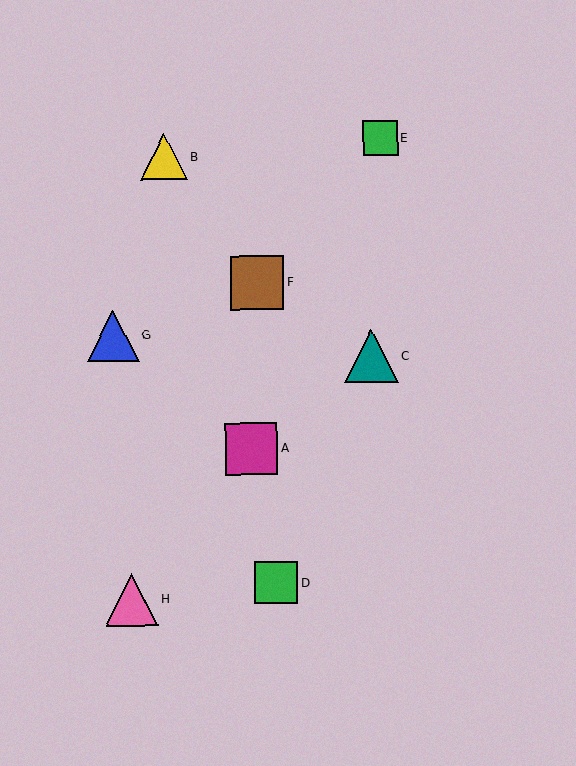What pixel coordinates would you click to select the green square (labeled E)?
Click at (380, 138) to select the green square E.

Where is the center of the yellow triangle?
The center of the yellow triangle is at (164, 157).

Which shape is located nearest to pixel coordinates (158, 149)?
The yellow triangle (labeled B) at (164, 157) is nearest to that location.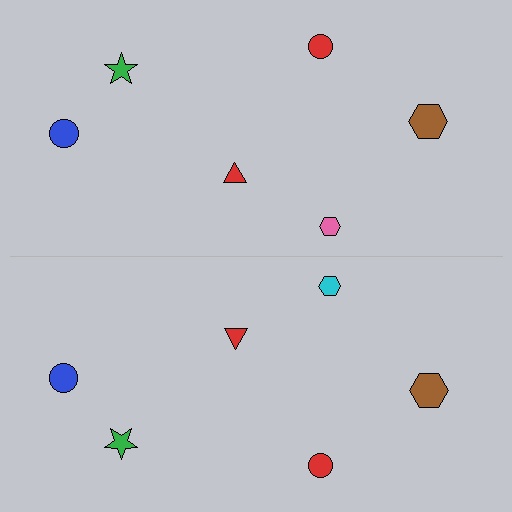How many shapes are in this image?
There are 12 shapes in this image.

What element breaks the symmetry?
The cyan hexagon on the bottom side breaks the symmetry — its mirror counterpart is pink.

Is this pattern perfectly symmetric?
No, the pattern is not perfectly symmetric. The cyan hexagon on the bottom side breaks the symmetry — its mirror counterpart is pink.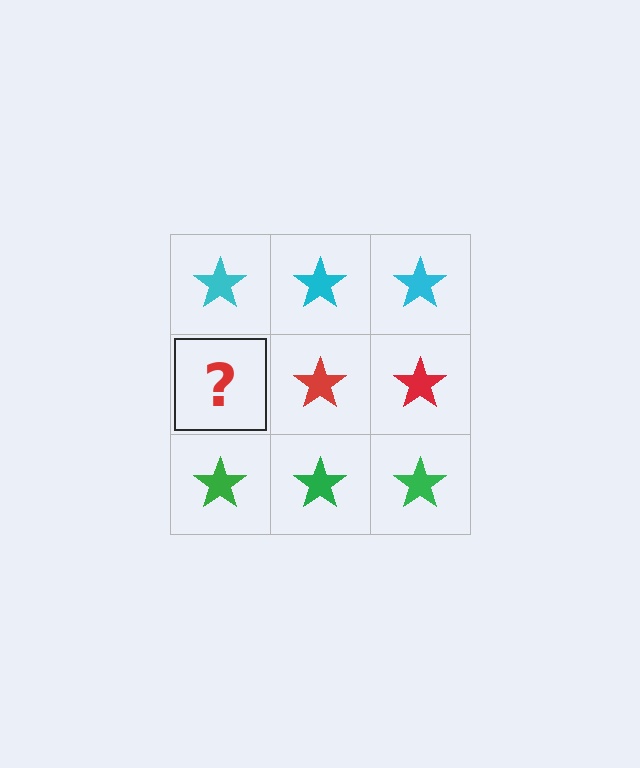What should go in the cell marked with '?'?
The missing cell should contain a red star.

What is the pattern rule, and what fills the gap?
The rule is that each row has a consistent color. The gap should be filled with a red star.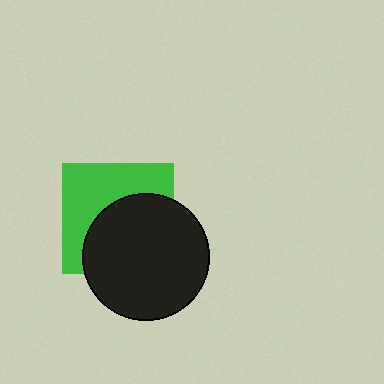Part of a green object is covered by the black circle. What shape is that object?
It is a square.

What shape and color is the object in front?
The object in front is a black circle.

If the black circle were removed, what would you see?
You would see the complete green square.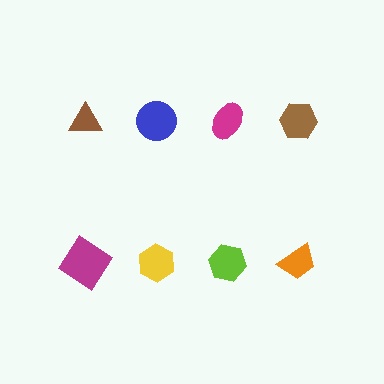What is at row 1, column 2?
A blue circle.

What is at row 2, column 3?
A lime hexagon.